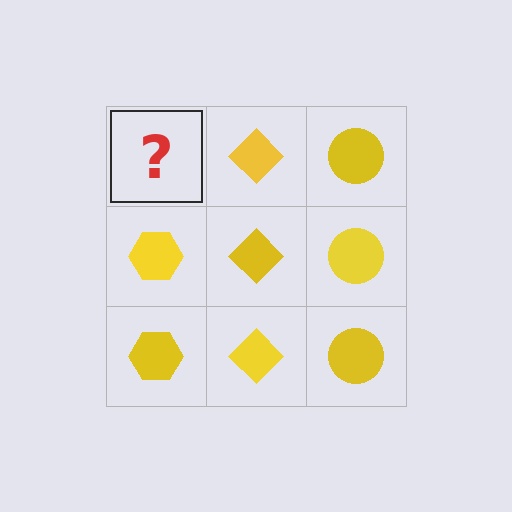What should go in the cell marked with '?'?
The missing cell should contain a yellow hexagon.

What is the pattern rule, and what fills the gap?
The rule is that each column has a consistent shape. The gap should be filled with a yellow hexagon.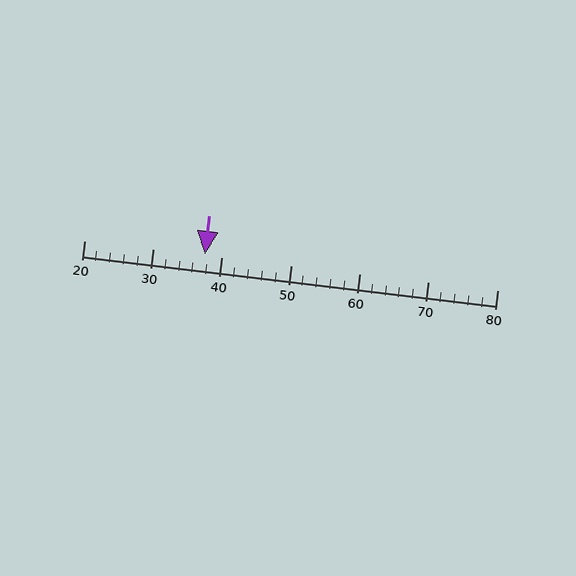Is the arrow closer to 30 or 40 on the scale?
The arrow is closer to 40.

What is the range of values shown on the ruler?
The ruler shows values from 20 to 80.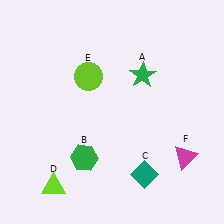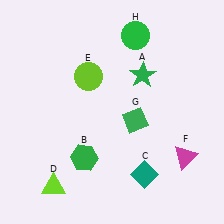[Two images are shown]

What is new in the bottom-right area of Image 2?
A green diamond (G) was added in the bottom-right area of Image 2.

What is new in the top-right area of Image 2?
A green circle (H) was added in the top-right area of Image 2.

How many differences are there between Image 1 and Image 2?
There are 2 differences between the two images.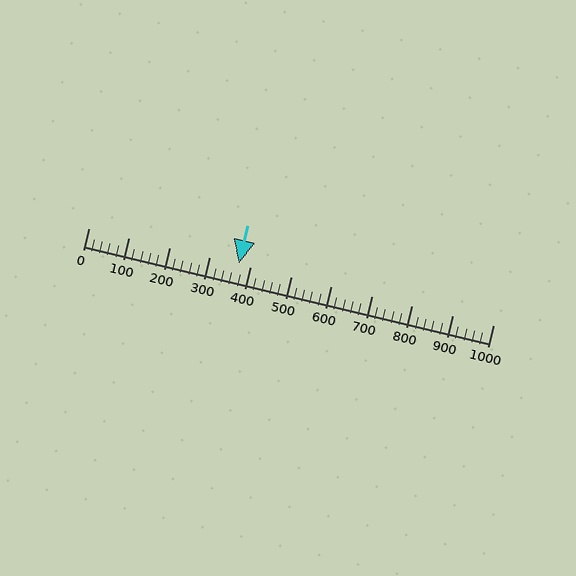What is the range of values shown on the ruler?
The ruler shows values from 0 to 1000.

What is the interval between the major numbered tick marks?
The major tick marks are spaced 100 units apart.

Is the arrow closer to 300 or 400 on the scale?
The arrow is closer to 400.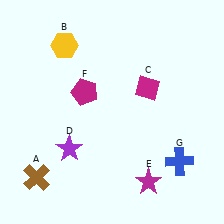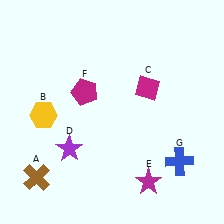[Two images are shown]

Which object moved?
The yellow hexagon (B) moved down.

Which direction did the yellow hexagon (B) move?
The yellow hexagon (B) moved down.